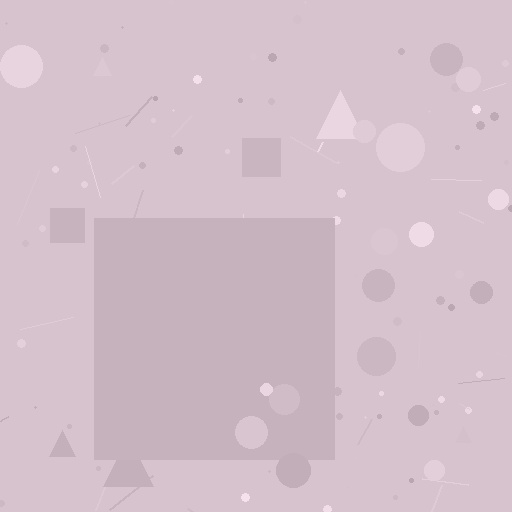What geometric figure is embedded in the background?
A square is embedded in the background.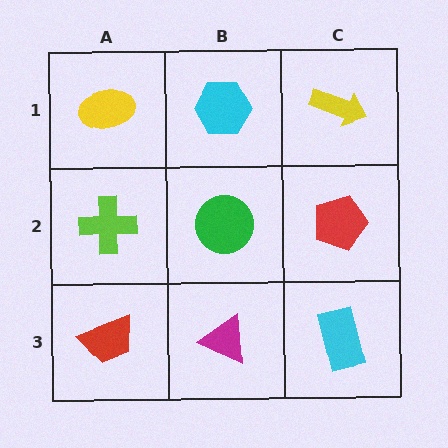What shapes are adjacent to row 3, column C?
A red pentagon (row 2, column C), a magenta triangle (row 3, column B).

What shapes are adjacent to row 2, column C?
A yellow arrow (row 1, column C), a cyan rectangle (row 3, column C), a green circle (row 2, column B).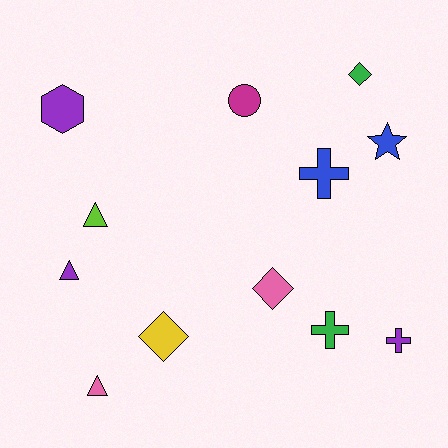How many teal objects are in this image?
There are no teal objects.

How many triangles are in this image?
There are 3 triangles.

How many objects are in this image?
There are 12 objects.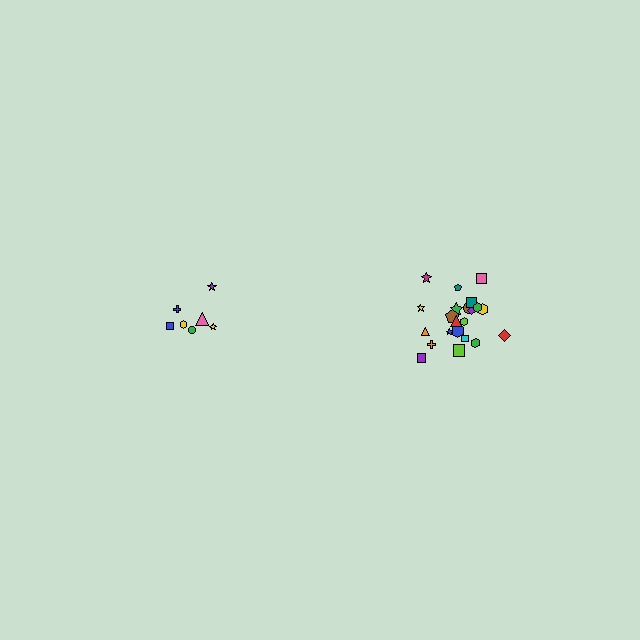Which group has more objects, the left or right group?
The right group.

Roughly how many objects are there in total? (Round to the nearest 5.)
Roughly 30 objects in total.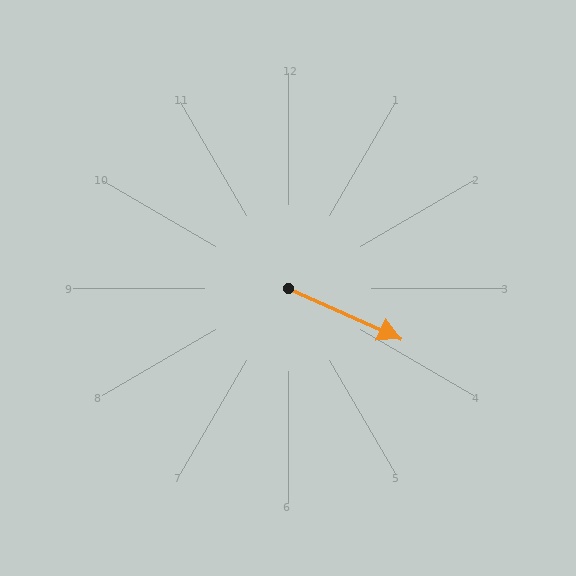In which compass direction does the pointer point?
Southeast.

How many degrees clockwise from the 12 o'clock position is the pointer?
Approximately 114 degrees.